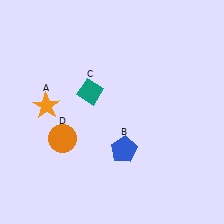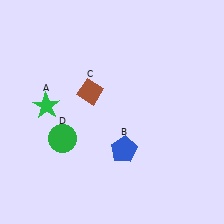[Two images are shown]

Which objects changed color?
A changed from orange to green. C changed from teal to brown. D changed from orange to green.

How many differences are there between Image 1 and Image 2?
There are 3 differences between the two images.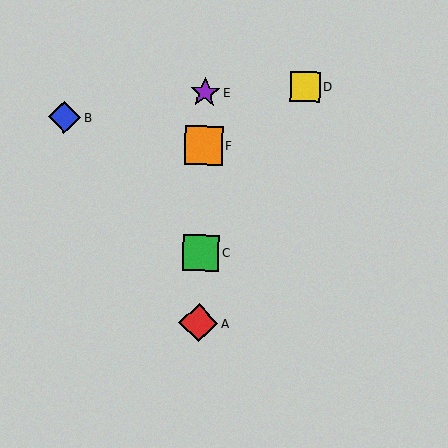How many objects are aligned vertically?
4 objects (A, C, E, F) are aligned vertically.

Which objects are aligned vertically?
Objects A, C, E, F are aligned vertically.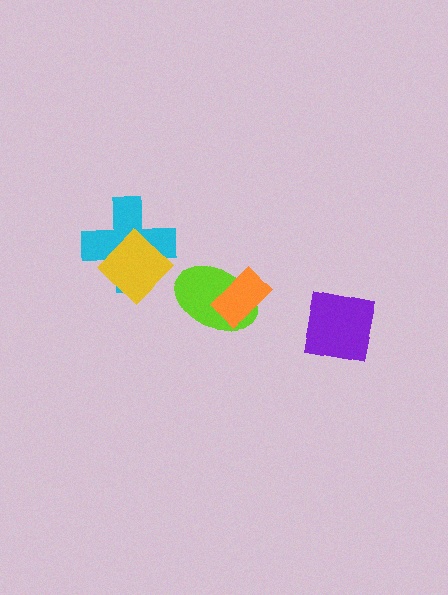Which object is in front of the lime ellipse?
The orange rectangle is in front of the lime ellipse.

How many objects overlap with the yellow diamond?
1 object overlaps with the yellow diamond.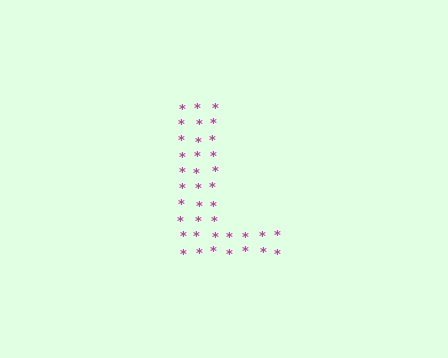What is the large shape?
The large shape is the letter L.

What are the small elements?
The small elements are asterisks.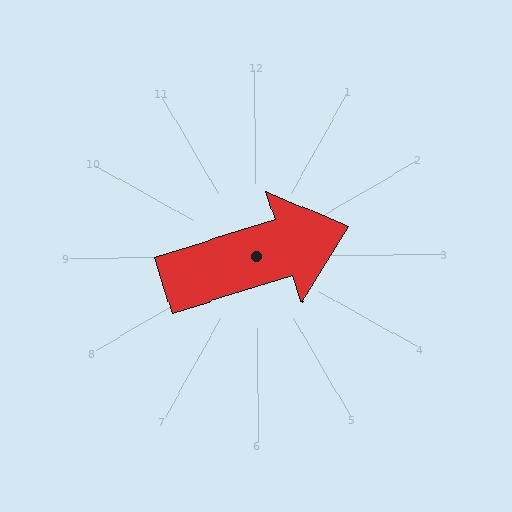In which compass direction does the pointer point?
East.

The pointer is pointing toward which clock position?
Roughly 2 o'clock.